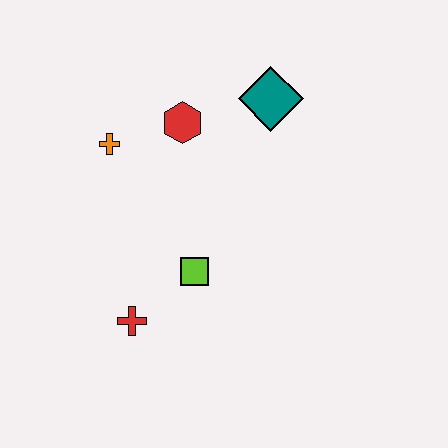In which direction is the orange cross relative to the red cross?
The orange cross is above the red cross.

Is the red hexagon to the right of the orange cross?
Yes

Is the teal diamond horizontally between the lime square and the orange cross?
No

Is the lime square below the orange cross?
Yes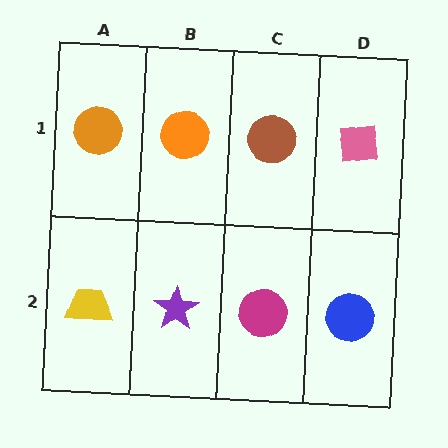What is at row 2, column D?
A blue circle.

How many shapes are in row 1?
4 shapes.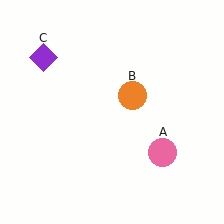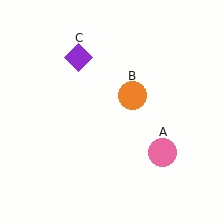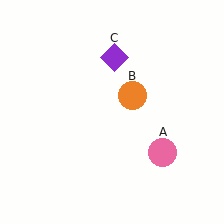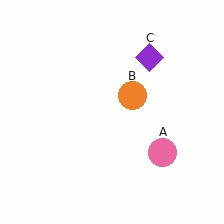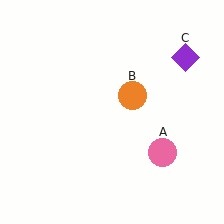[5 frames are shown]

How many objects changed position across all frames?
1 object changed position: purple diamond (object C).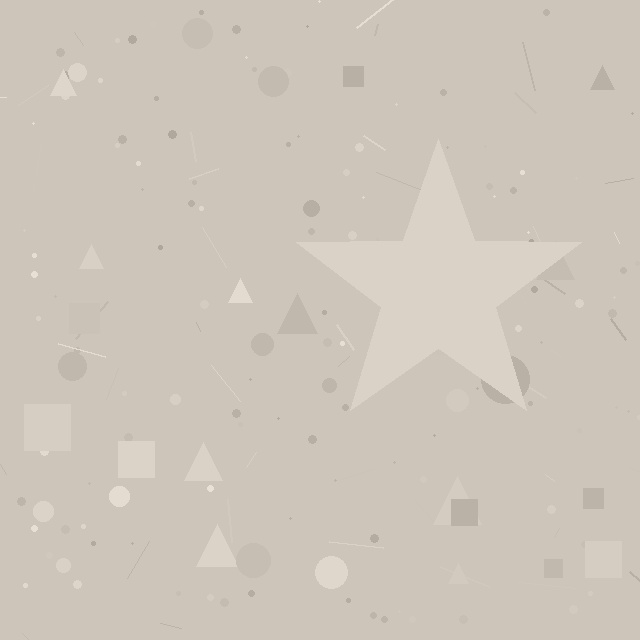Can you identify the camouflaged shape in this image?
The camouflaged shape is a star.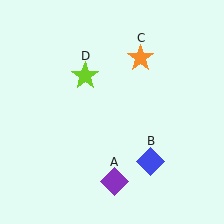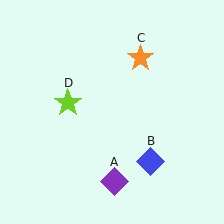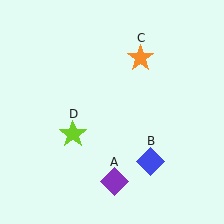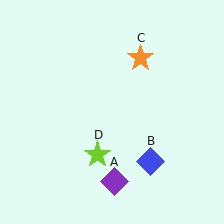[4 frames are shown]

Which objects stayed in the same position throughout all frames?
Purple diamond (object A) and blue diamond (object B) and orange star (object C) remained stationary.